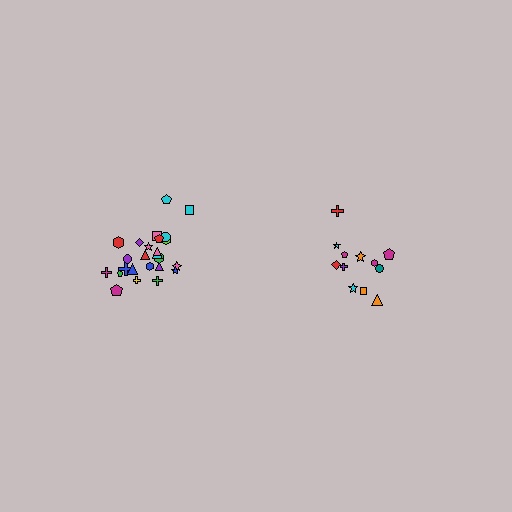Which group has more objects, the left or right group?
The left group.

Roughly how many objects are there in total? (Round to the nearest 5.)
Roughly 35 objects in total.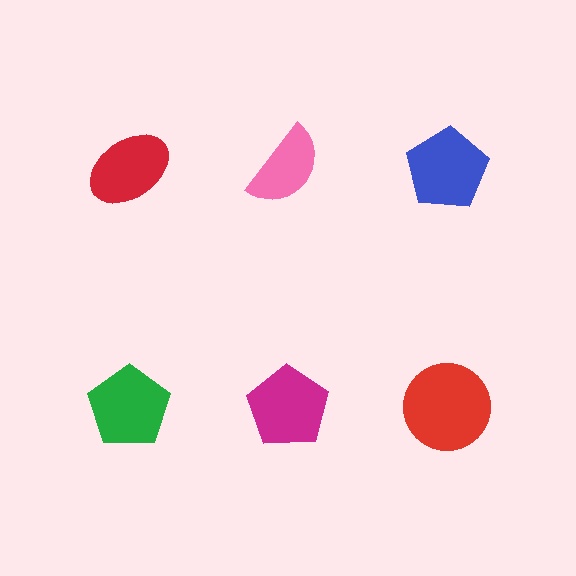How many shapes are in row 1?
3 shapes.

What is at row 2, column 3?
A red circle.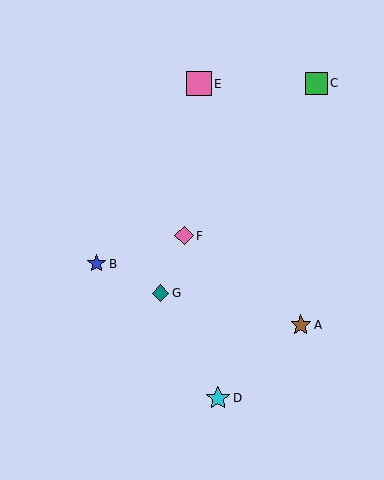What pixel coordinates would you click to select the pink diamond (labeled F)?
Click at (184, 236) to select the pink diamond F.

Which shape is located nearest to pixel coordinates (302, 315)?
The brown star (labeled A) at (301, 325) is nearest to that location.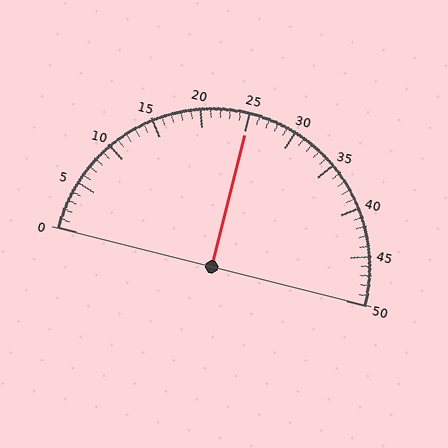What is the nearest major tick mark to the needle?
The nearest major tick mark is 25.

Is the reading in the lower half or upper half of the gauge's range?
The reading is in the upper half of the range (0 to 50).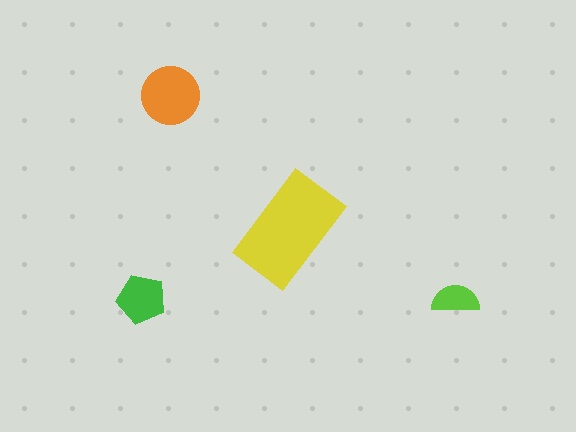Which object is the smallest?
The lime semicircle.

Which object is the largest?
The yellow rectangle.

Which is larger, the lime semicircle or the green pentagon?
The green pentagon.